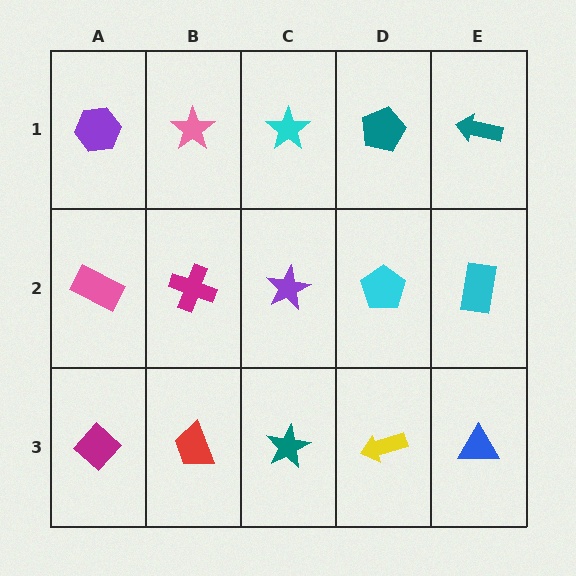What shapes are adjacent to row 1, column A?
A pink rectangle (row 2, column A), a pink star (row 1, column B).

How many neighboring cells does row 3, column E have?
2.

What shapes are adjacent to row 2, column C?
A cyan star (row 1, column C), a teal star (row 3, column C), a magenta cross (row 2, column B), a cyan pentagon (row 2, column D).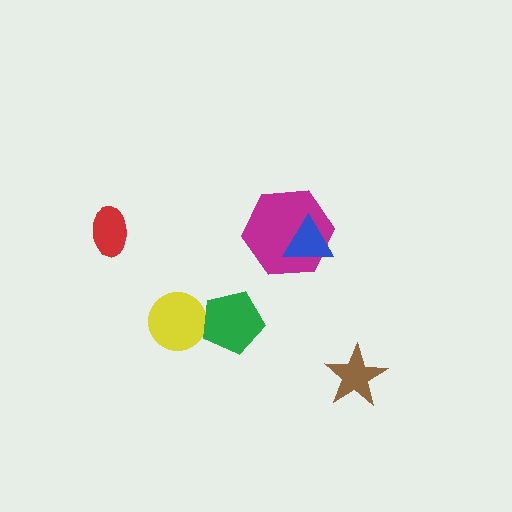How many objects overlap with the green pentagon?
1 object overlaps with the green pentagon.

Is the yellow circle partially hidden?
Yes, it is partially covered by another shape.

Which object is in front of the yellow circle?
The green pentagon is in front of the yellow circle.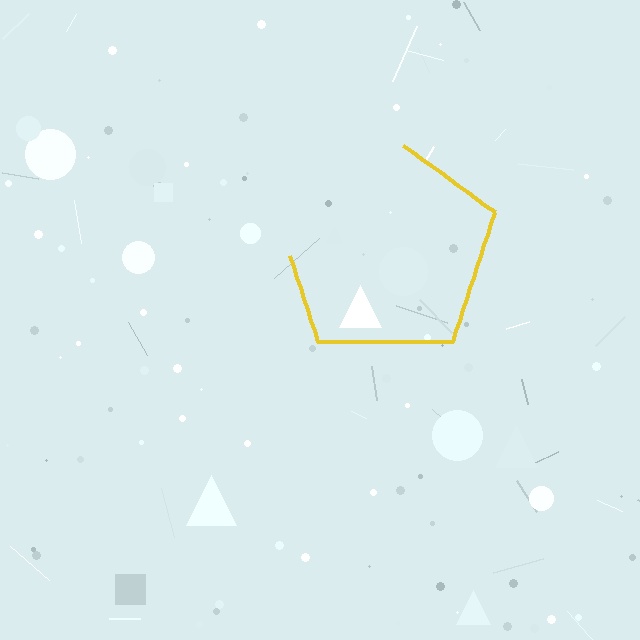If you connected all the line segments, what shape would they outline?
They would outline a pentagon.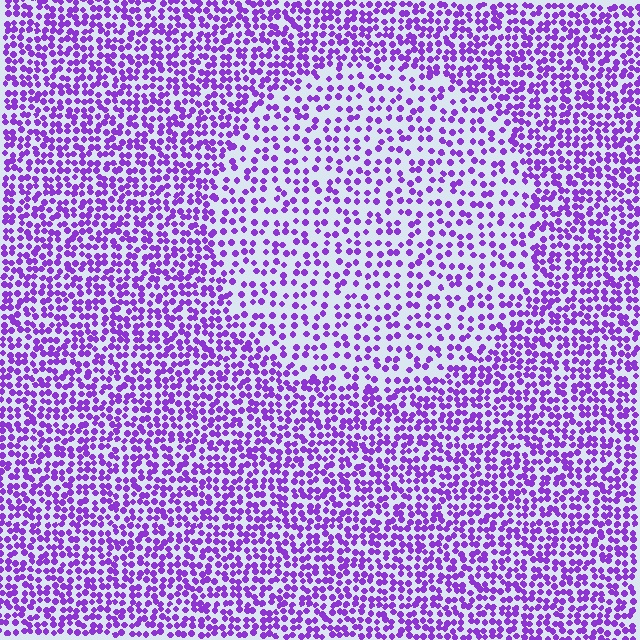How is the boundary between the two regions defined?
The boundary is defined by a change in element density (approximately 1.8x ratio). All elements are the same color, size, and shape.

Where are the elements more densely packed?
The elements are more densely packed outside the circle boundary.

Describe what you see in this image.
The image contains small purple elements arranged at two different densities. A circle-shaped region is visible where the elements are less densely packed than the surrounding area.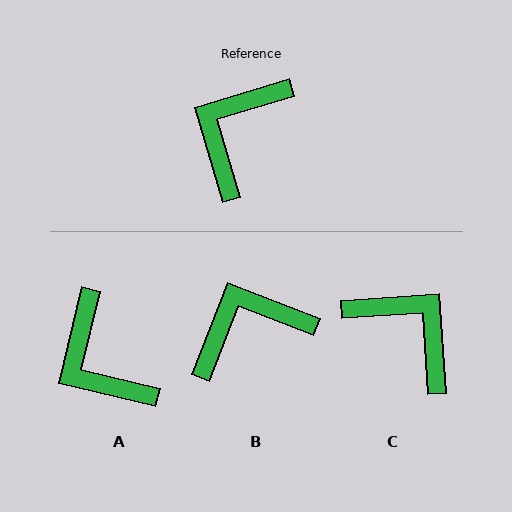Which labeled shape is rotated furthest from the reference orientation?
C, about 103 degrees away.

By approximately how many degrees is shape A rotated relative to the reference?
Approximately 60 degrees counter-clockwise.